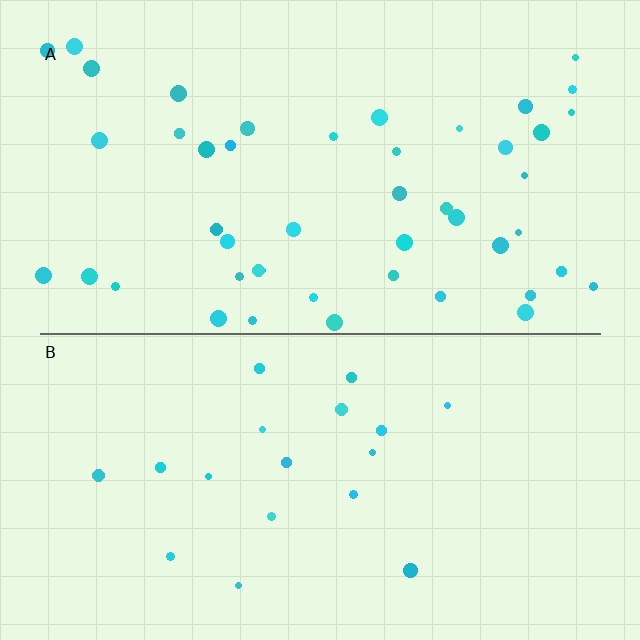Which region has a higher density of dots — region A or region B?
A (the top).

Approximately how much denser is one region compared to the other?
Approximately 2.6× — region A over region B.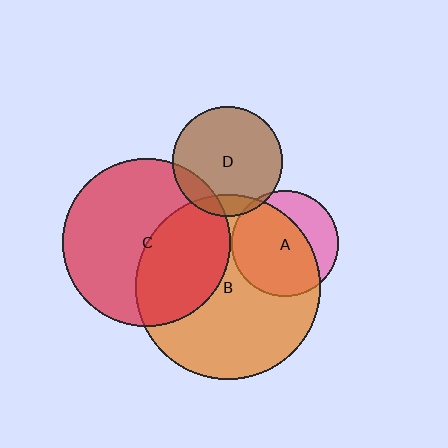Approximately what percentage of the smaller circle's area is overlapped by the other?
Approximately 10%.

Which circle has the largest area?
Circle B (orange).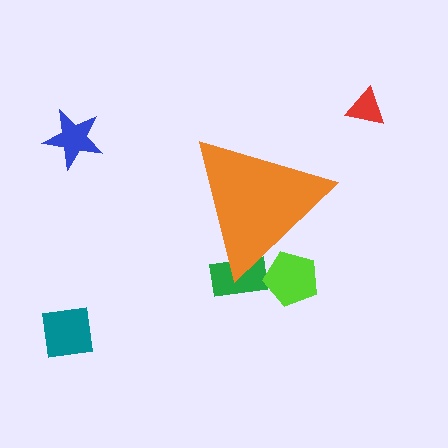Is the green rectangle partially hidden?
Yes, the green rectangle is partially hidden behind the orange triangle.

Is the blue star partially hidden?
No, the blue star is fully visible.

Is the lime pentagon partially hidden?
Yes, the lime pentagon is partially hidden behind the orange triangle.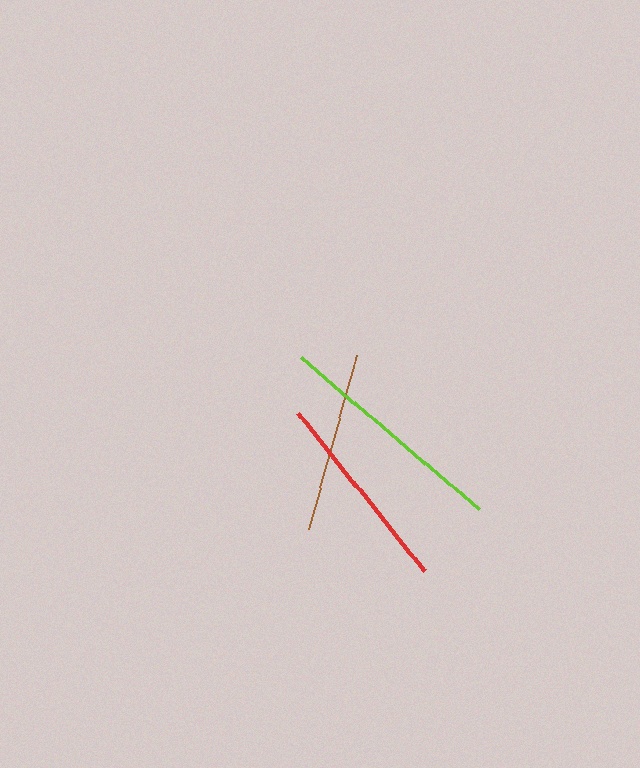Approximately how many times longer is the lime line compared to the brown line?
The lime line is approximately 1.3 times the length of the brown line.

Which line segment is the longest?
The lime line is the longest at approximately 234 pixels.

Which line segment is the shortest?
The brown line is the shortest at approximately 180 pixels.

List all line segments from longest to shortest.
From longest to shortest: lime, red, brown.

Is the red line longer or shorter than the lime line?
The lime line is longer than the red line.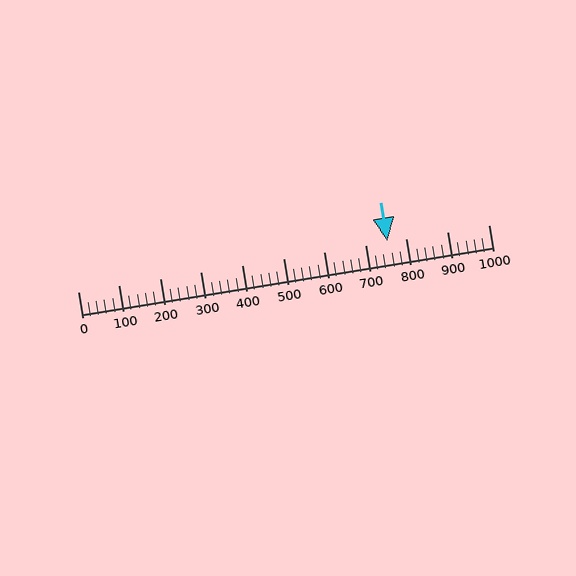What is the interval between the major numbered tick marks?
The major tick marks are spaced 100 units apart.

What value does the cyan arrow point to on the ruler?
The cyan arrow points to approximately 754.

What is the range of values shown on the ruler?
The ruler shows values from 0 to 1000.